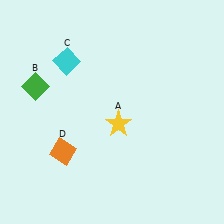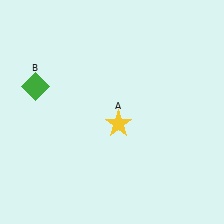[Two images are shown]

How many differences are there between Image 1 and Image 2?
There are 2 differences between the two images.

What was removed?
The orange diamond (D), the cyan diamond (C) were removed in Image 2.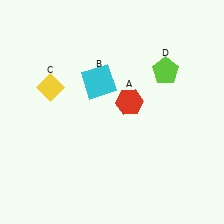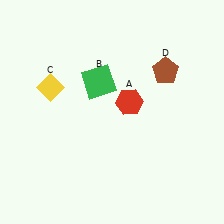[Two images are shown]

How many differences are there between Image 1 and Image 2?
There are 2 differences between the two images.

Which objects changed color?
B changed from cyan to green. D changed from lime to brown.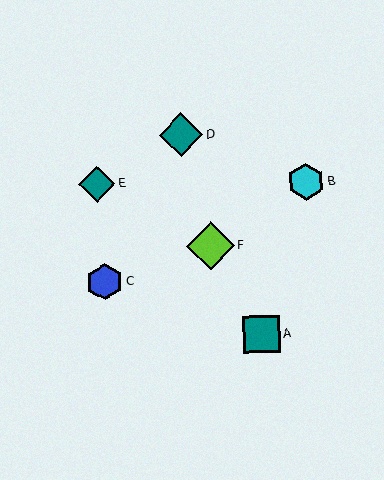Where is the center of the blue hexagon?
The center of the blue hexagon is at (105, 282).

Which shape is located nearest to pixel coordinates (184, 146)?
The teal diamond (labeled D) at (181, 135) is nearest to that location.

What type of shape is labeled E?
Shape E is a teal diamond.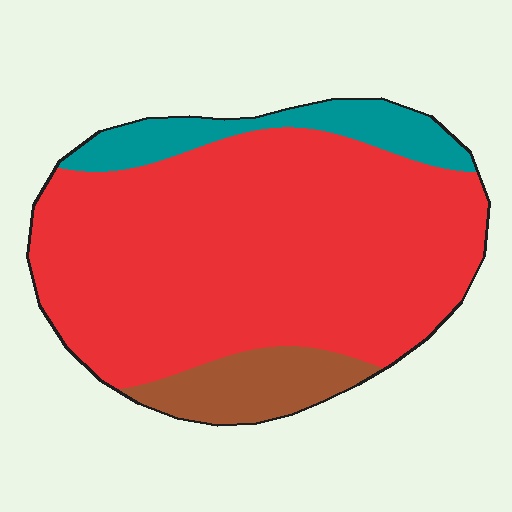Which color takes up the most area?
Red, at roughly 75%.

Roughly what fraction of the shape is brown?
Brown takes up about one tenth (1/10) of the shape.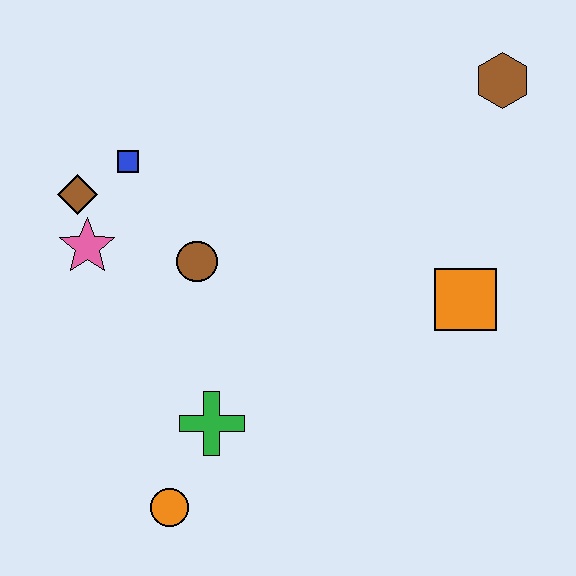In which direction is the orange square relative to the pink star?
The orange square is to the right of the pink star.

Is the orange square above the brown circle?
No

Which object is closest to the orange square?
The brown hexagon is closest to the orange square.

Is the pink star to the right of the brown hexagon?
No